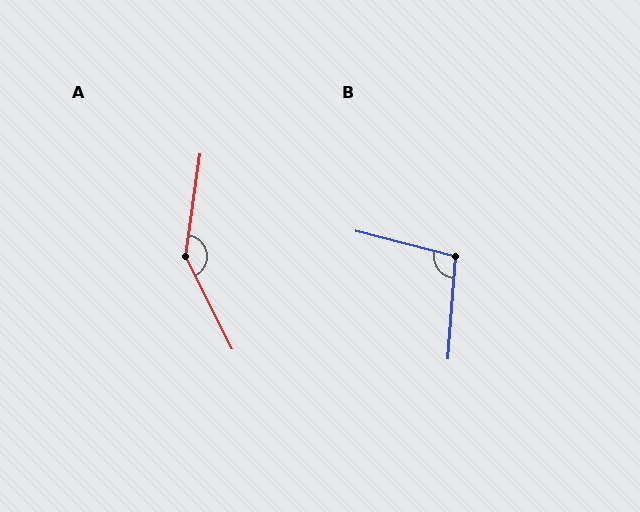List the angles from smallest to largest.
B (100°), A (145°).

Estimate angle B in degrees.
Approximately 100 degrees.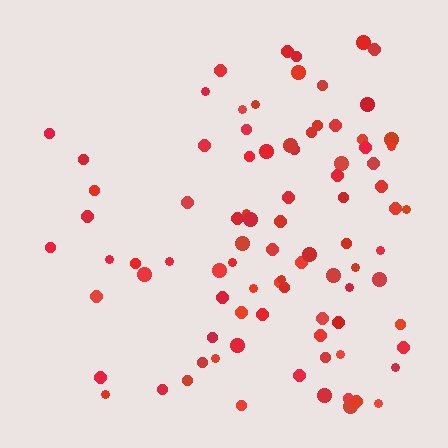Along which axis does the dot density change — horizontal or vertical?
Horizontal.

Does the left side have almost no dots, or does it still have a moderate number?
Still a moderate number, just noticeably fewer than the right.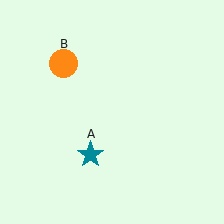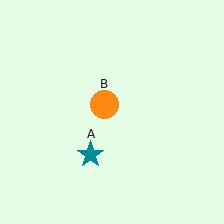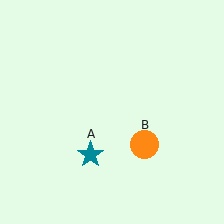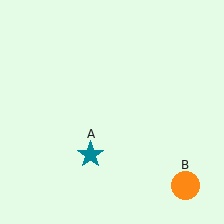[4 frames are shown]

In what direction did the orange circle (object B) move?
The orange circle (object B) moved down and to the right.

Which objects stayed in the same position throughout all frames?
Teal star (object A) remained stationary.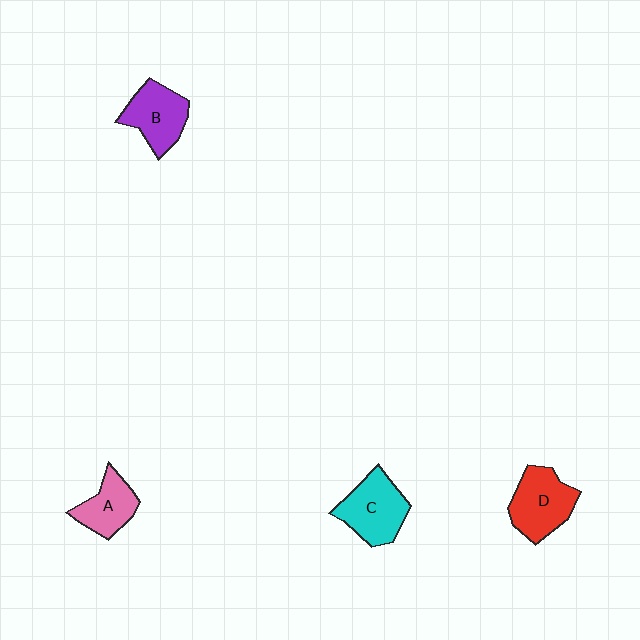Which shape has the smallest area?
Shape A (pink).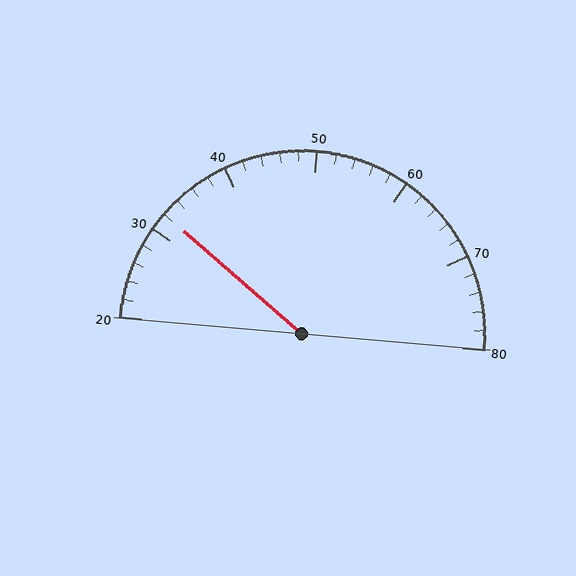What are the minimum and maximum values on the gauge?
The gauge ranges from 20 to 80.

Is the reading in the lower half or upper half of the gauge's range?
The reading is in the lower half of the range (20 to 80).